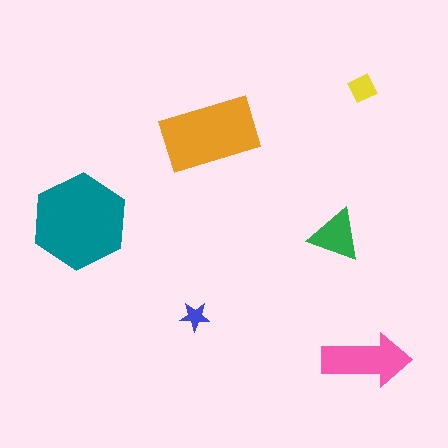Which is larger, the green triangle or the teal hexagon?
The teal hexagon.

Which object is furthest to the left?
The teal hexagon is leftmost.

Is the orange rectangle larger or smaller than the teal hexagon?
Smaller.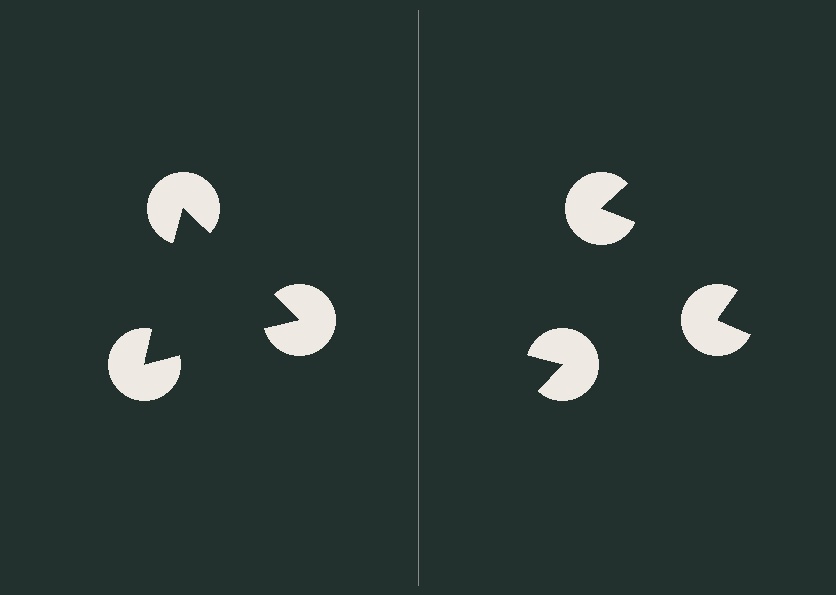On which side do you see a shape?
An illusory triangle appears on the left side. On the right side the wedge cuts are rotated, so no coherent shape forms.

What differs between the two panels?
The pac-man discs are positioned identically on both sides; only the wedge orientations differ. On the left they align to a triangle; on the right they are misaligned.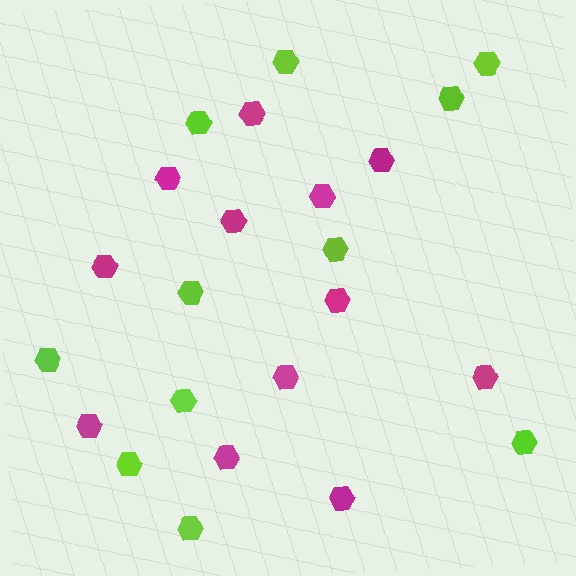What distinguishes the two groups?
There are 2 groups: one group of magenta hexagons (12) and one group of lime hexagons (11).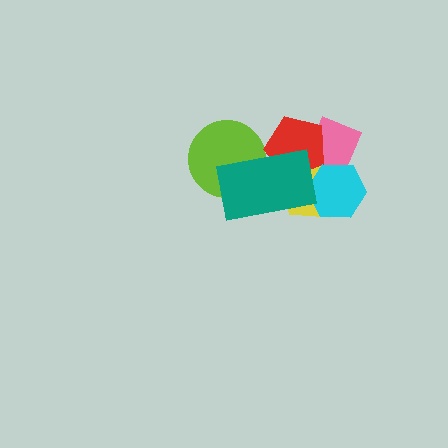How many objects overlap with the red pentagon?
3 objects overlap with the red pentagon.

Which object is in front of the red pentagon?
The teal rectangle is in front of the red pentagon.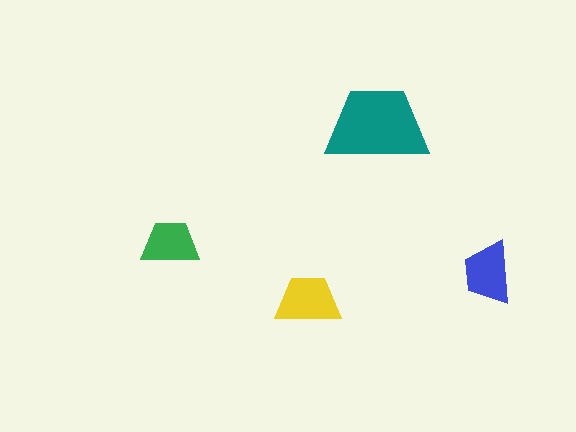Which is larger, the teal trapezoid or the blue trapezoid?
The teal one.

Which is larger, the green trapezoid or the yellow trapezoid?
The yellow one.